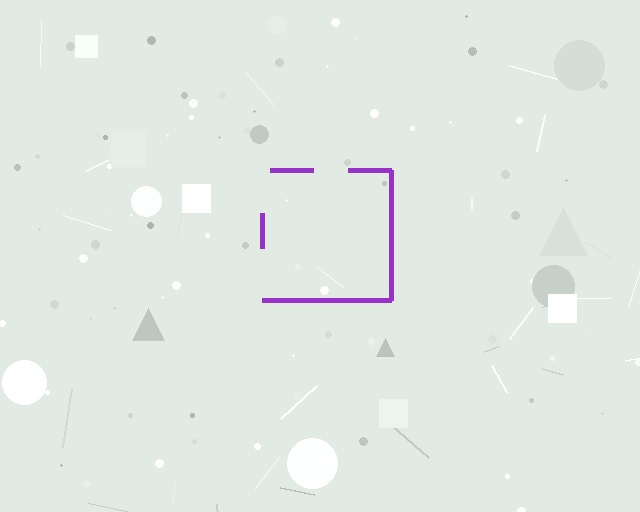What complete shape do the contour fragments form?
The contour fragments form a square.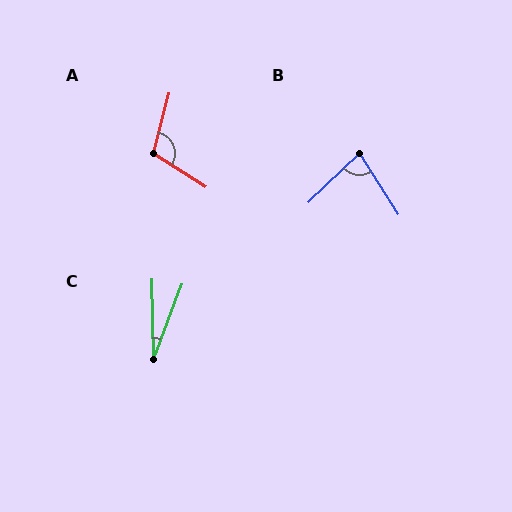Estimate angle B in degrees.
Approximately 79 degrees.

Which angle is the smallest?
C, at approximately 22 degrees.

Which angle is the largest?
A, at approximately 108 degrees.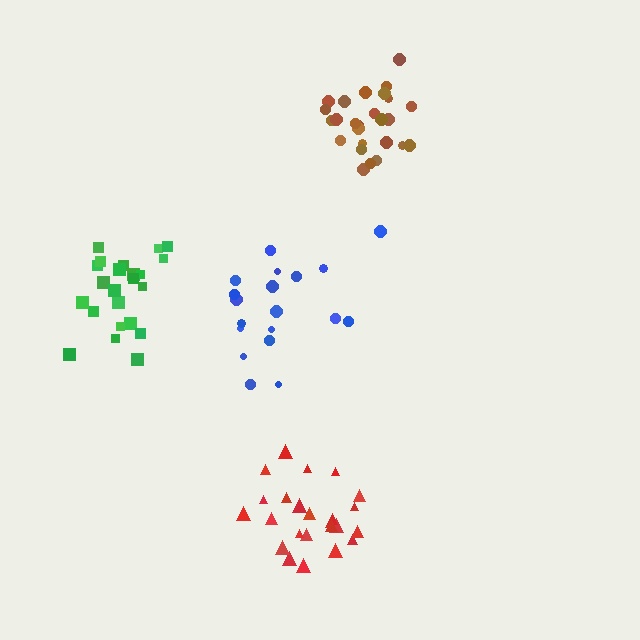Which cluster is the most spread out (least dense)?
Blue.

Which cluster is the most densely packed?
Brown.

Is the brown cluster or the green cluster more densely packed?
Brown.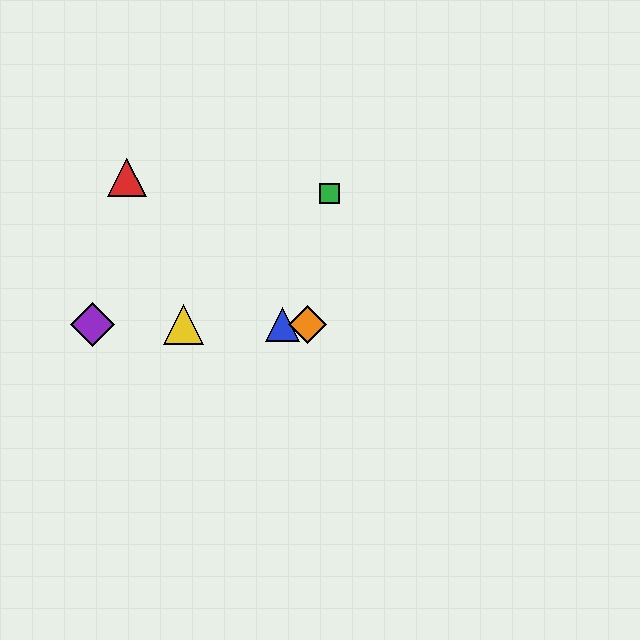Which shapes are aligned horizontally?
The blue triangle, the yellow triangle, the purple diamond, the orange diamond are aligned horizontally.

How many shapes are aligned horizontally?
4 shapes (the blue triangle, the yellow triangle, the purple diamond, the orange diamond) are aligned horizontally.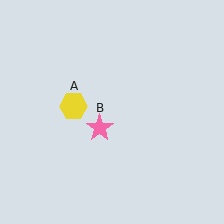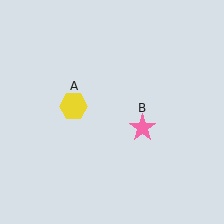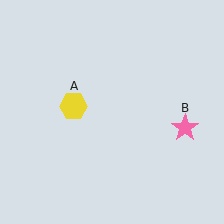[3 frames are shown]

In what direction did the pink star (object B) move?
The pink star (object B) moved right.